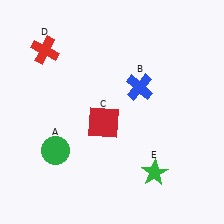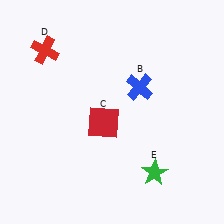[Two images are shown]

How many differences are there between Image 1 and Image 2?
There is 1 difference between the two images.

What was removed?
The green circle (A) was removed in Image 2.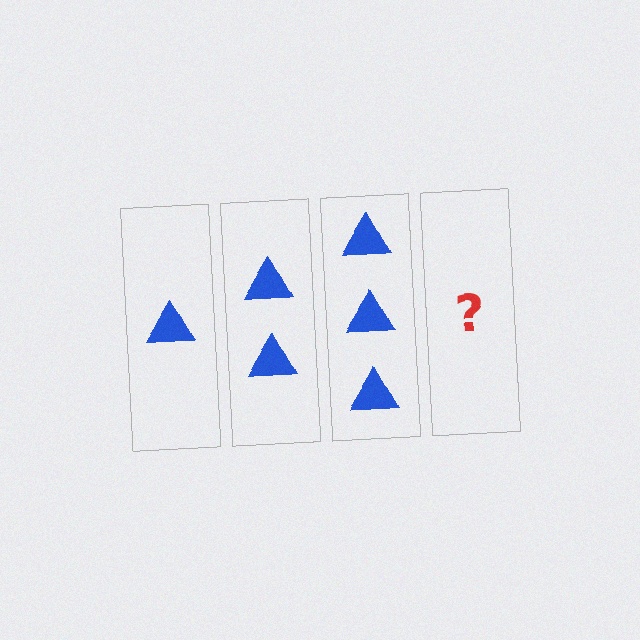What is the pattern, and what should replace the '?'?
The pattern is that each step adds one more triangle. The '?' should be 4 triangles.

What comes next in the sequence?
The next element should be 4 triangles.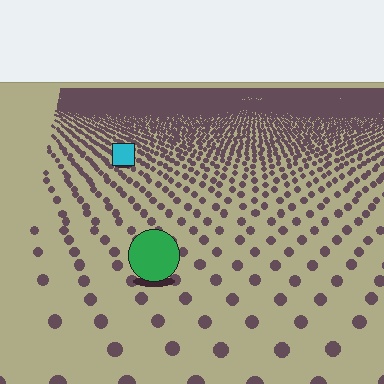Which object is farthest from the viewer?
The cyan square is farthest from the viewer. It appears smaller and the ground texture around it is denser.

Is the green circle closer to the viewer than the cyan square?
Yes. The green circle is closer — you can tell from the texture gradient: the ground texture is coarser near it.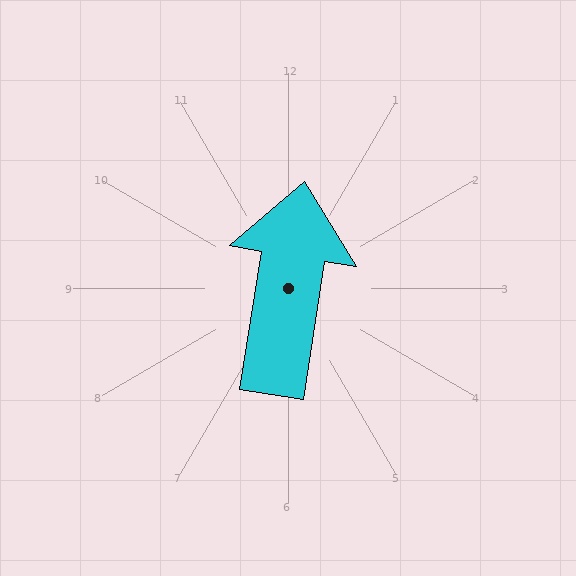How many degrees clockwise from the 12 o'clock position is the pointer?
Approximately 9 degrees.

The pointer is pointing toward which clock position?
Roughly 12 o'clock.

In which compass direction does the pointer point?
North.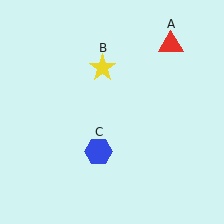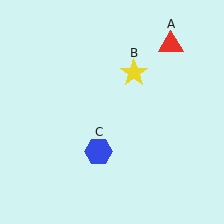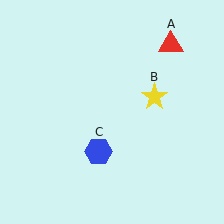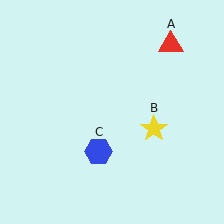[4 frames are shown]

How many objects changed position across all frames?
1 object changed position: yellow star (object B).